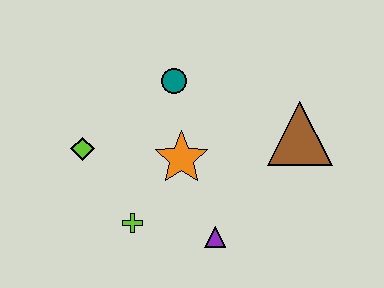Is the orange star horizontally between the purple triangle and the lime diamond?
Yes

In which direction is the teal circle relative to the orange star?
The teal circle is above the orange star.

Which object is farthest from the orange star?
The brown triangle is farthest from the orange star.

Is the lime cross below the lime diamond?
Yes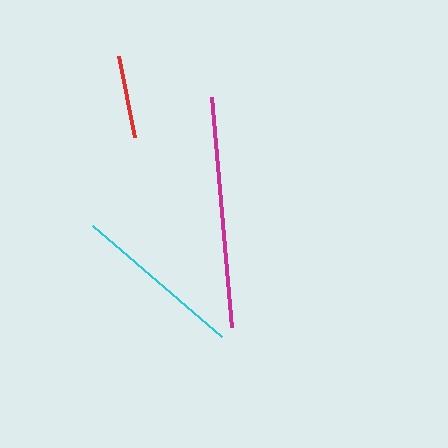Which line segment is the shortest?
The red line is the shortest at approximately 83 pixels.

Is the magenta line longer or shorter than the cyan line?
The magenta line is longer than the cyan line.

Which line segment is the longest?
The magenta line is the longest at approximately 230 pixels.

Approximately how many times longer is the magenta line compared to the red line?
The magenta line is approximately 2.8 times the length of the red line.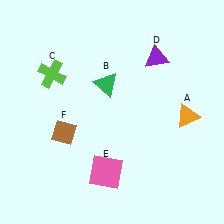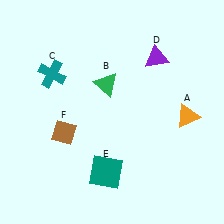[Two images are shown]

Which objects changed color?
C changed from lime to teal. E changed from pink to teal.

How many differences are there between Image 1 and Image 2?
There are 2 differences between the two images.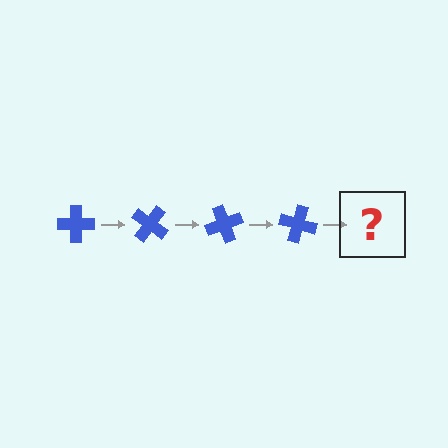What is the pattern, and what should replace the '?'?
The pattern is that the cross rotates 35 degrees each step. The '?' should be a blue cross rotated 140 degrees.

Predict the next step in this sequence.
The next step is a blue cross rotated 140 degrees.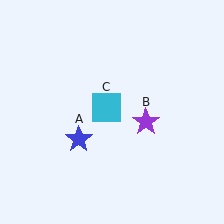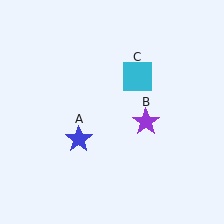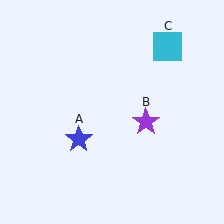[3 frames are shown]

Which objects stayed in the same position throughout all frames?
Blue star (object A) and purple star (object B) remained stationary.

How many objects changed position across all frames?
1 object changed position: cyan square (object C).